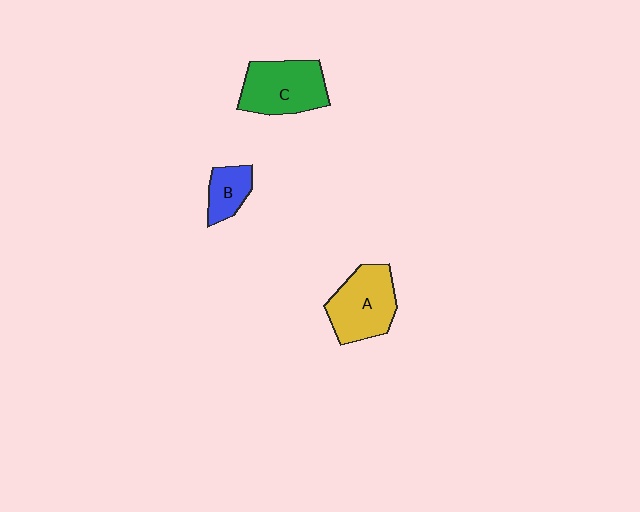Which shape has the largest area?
Shape C (green).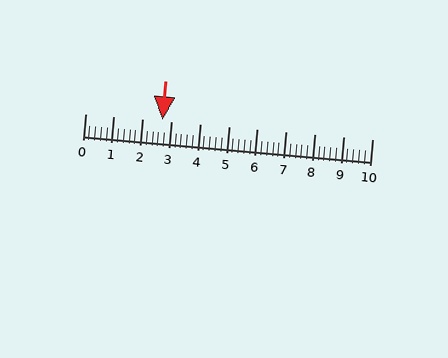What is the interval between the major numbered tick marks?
The major tick marks are spaced 1 units apart.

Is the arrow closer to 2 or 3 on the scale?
The arrow is closer to 3.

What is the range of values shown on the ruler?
The ruler shows values from 0 to 10.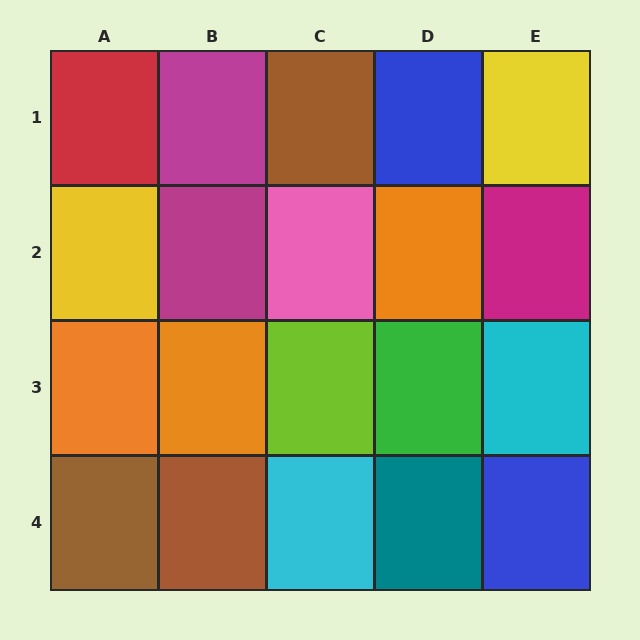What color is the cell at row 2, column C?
Pink.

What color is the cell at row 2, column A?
Yellow.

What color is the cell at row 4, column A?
Brown.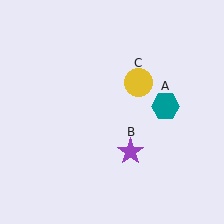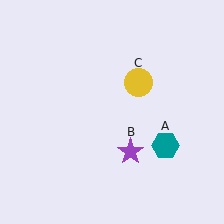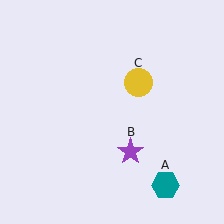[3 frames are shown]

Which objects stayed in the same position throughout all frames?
Purple star (object B) and yellow circle (object C) remained stationary.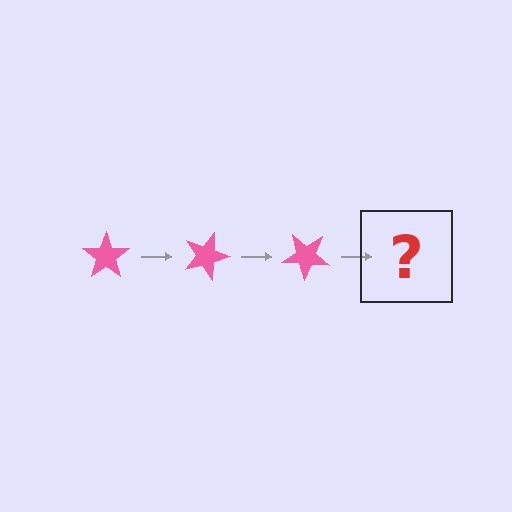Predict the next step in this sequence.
The next step is a pink star rotated 60 degrees.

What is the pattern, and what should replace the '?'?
The pattern is that the star rotates 20 degrees each step. The '?' should be a pink star rotated 60 degrees.